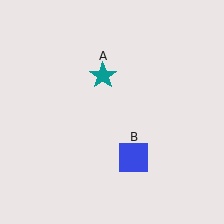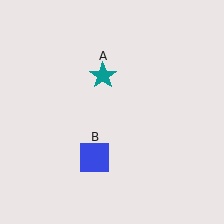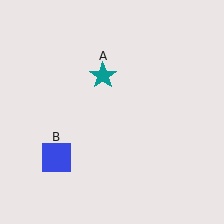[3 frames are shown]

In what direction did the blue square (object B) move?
The blue square (object B) moved left.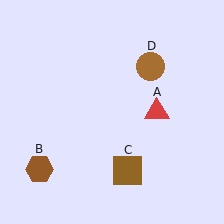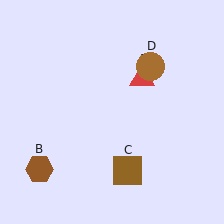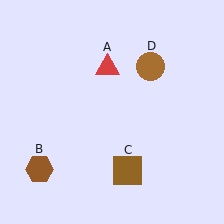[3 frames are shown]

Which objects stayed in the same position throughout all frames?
Brown hexagon (object B) and brown square (object C) and brown circle (object D) remained stationary.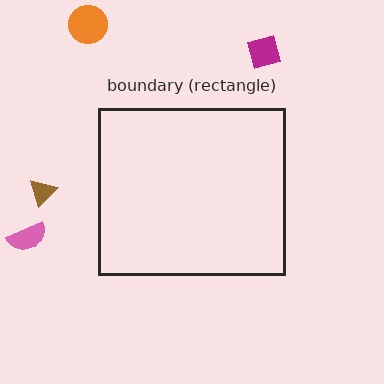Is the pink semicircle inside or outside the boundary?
Outside.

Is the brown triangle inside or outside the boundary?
Outside.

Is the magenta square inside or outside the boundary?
Outside.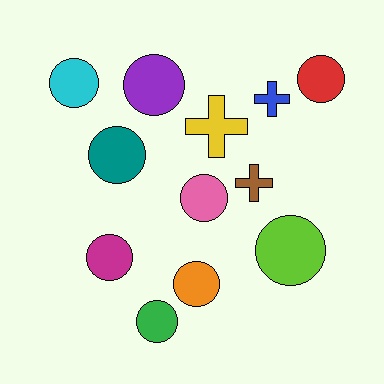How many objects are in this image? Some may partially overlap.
There are 12 objects.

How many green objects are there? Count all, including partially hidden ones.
There is 1 green object.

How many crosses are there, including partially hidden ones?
There are 3 crosses.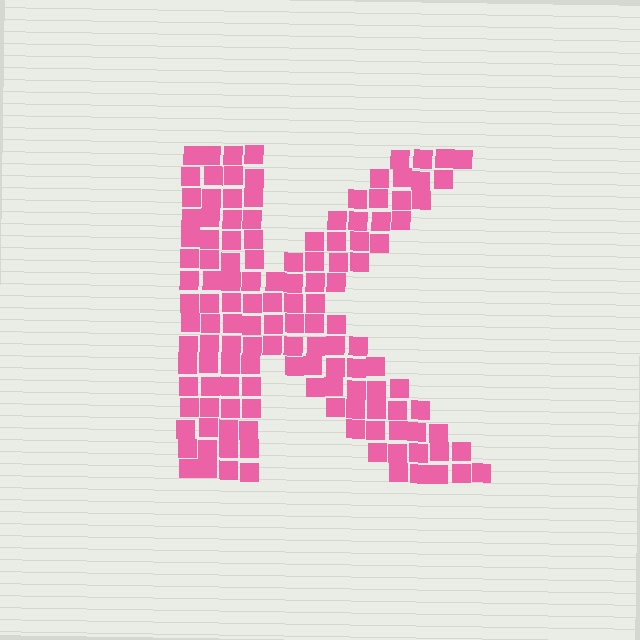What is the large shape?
The large shape is the letter K.